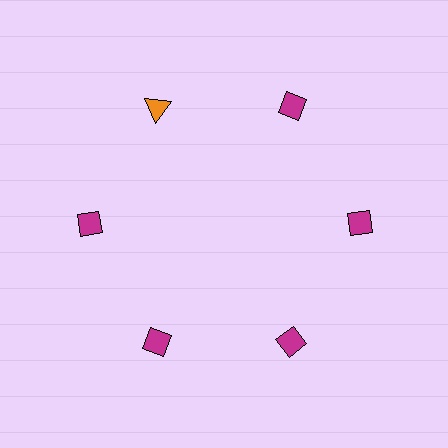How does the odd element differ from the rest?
It differs in both color (orange instead of magenta) and shape (triangle instead of diamond).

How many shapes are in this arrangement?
There are 6 shapes arranged in a ring pattern.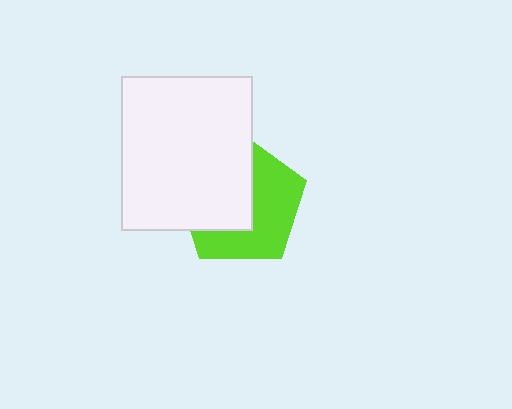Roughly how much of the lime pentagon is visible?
About half of it is visible (roughly 50%).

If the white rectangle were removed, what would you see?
You would see the complete lime pentagon.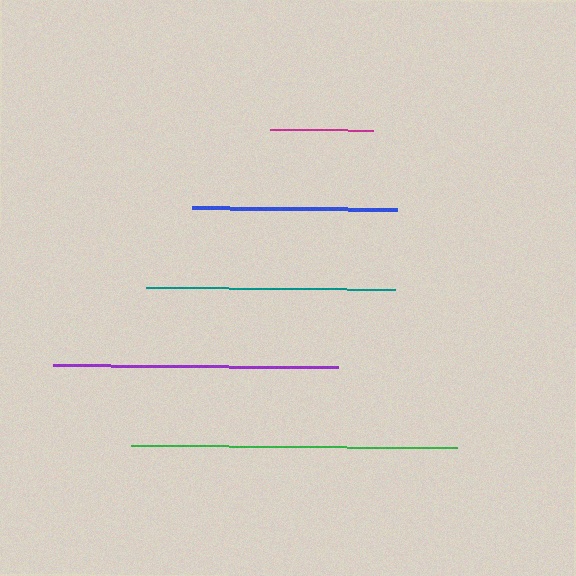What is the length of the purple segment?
The purple segment is approximately 285 pixels long.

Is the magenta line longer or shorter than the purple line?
The purple line is longer than the magenta line.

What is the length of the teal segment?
The teal segment is approximately 249 pixels long.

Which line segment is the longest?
The green line is the longest at approximately 325 pixels.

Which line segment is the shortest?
The magenta line is the shortest at approximately 102 pixels.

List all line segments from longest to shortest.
From longest to shortest: green, purple, teal, blue, magenta.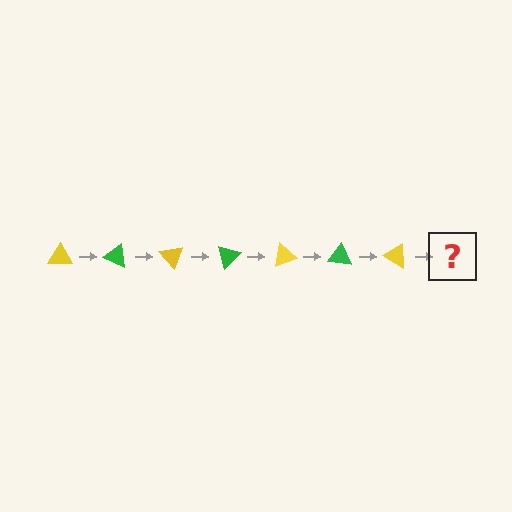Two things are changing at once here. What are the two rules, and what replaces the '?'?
The two rules are that it rotates 25 degrees each step and the color cycles through yellow and green. The '?' should be a green triangle, rotated 175 degrees from the start.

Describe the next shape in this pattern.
It should be a green triangle, rotated 175 degrees from the start.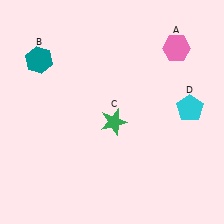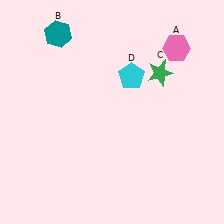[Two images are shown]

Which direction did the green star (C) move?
The green star (C) moved up.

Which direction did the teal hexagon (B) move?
The teal hexagon (B) moved up.